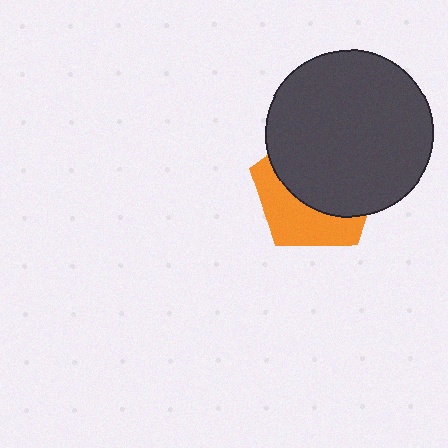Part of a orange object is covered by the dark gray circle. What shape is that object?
It is a pentagon.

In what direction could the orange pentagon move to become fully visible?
The orange pentagon could move down. That would shift it out from behind the dark gray circle entirely.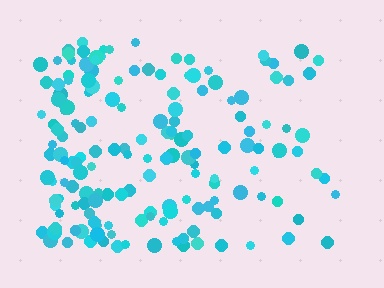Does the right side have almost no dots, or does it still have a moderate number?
Still a moderate number, just noticeably fewer than the left.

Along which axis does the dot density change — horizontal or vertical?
Horizontal.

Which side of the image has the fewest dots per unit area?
The right.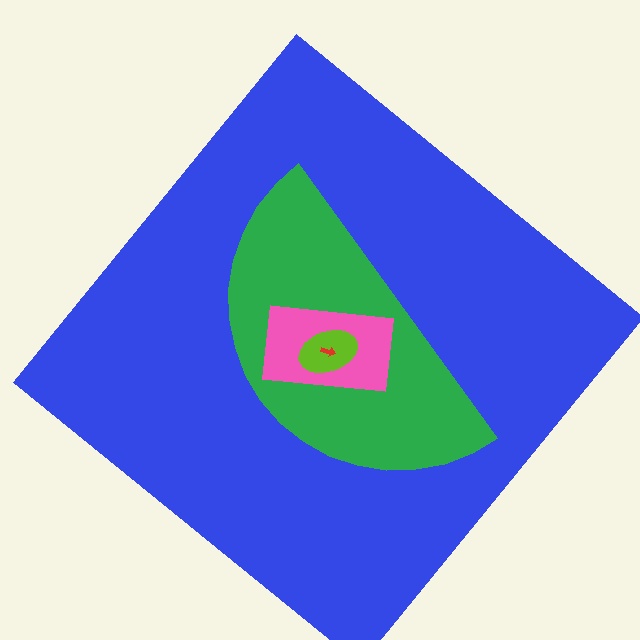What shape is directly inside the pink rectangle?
The lime ellipse.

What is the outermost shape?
The blue diamond.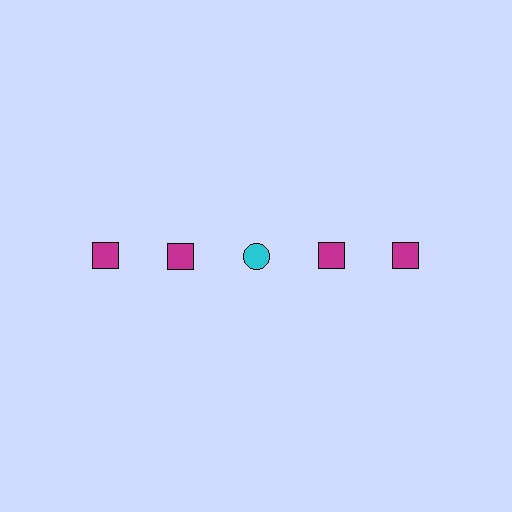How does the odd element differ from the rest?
It differs in both color (cyan instead of magenta) and shape (circle instead of square).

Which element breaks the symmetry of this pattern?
The cyan circle in the top row, center column breaks the symmetry. All other shapes are magenta squares.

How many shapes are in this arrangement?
There are 5 shapes arranged in a grid pattern.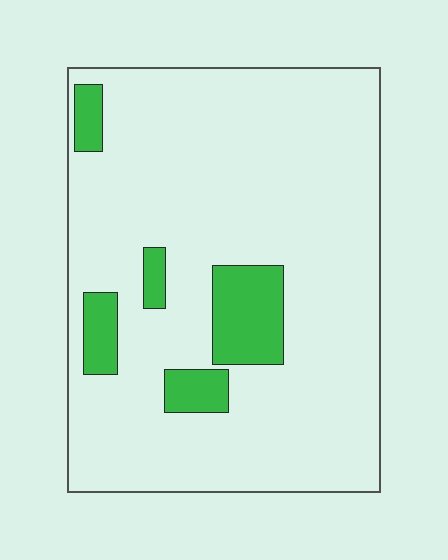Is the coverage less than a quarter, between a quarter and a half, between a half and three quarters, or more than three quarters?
Less than a quarter.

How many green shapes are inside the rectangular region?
5.